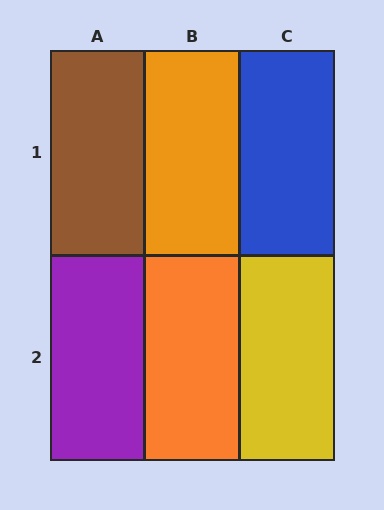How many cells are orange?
2 cells are orange.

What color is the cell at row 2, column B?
Orange.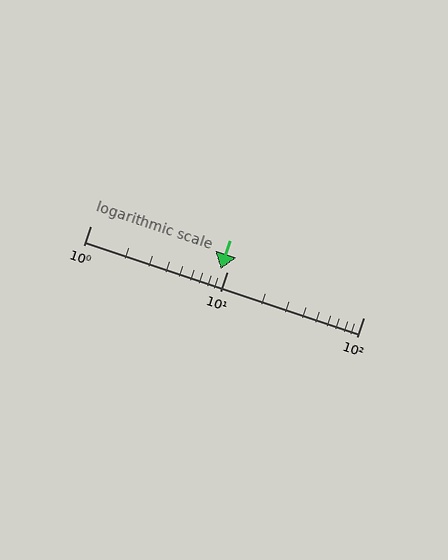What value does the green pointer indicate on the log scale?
The pointer indicates approximately 9.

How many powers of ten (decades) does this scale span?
The scale spans 2 decades, from 1 to 100.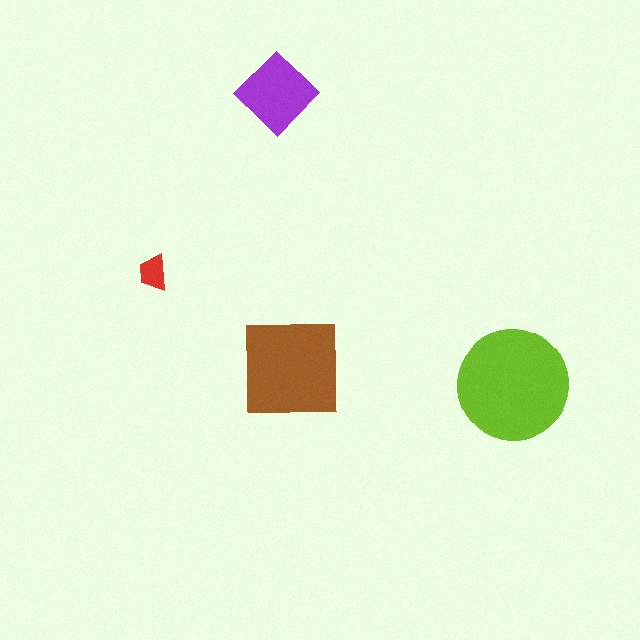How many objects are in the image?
There are 4 objects in the image.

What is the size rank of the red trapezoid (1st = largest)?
4th.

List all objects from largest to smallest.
The lime circle, the brown square, the purple diamond, the red trapezoid.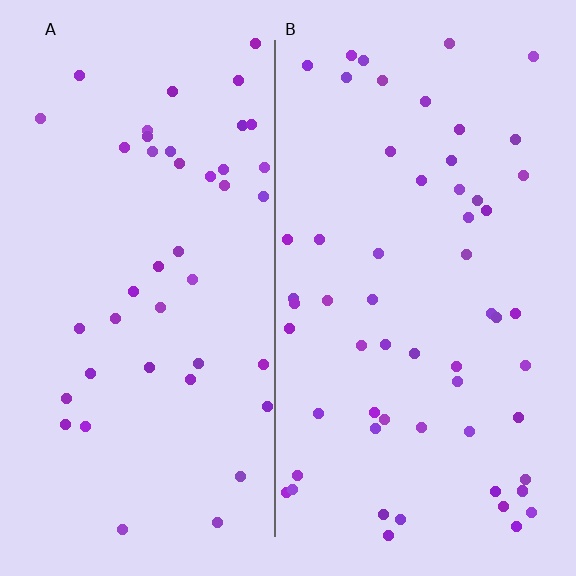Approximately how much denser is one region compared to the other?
Approximately 1.4× — region B over region A.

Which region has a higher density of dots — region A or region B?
B (the right).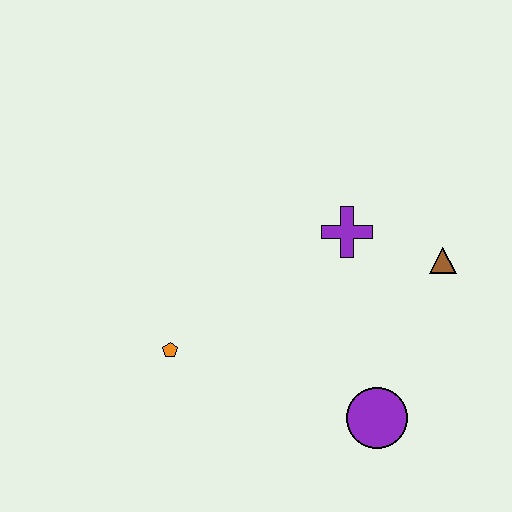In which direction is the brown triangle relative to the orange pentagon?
The brown triangle is to the right of the orange pentagon.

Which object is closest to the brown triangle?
The purple cross is closest to the brown triangle.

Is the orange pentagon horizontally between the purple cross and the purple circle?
No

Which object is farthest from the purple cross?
The orange pentagon is farthest from the purple cross.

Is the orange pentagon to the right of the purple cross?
No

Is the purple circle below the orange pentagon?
Yes